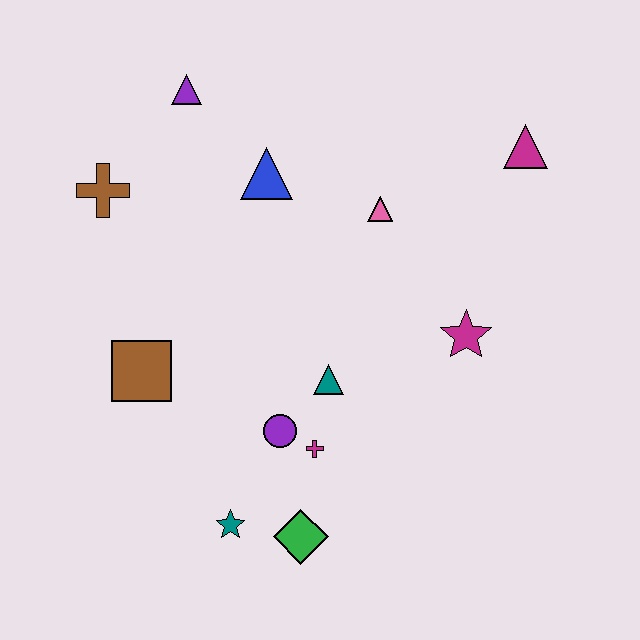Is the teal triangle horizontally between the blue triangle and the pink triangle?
Yes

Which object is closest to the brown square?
The purple circle is closest to the brown square.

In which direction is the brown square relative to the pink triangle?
The brown square is to the left of the pink triangle.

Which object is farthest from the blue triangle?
The green diamond is farthest from the blue triangle.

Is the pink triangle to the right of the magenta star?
No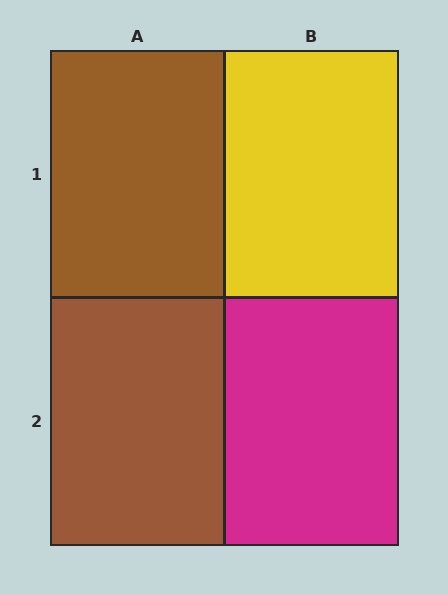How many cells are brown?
2 cells are brown.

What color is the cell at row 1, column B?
Yellow.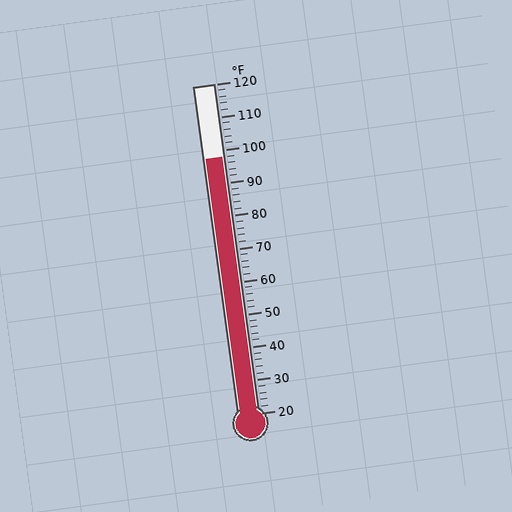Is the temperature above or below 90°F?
The temperature is above 90°F.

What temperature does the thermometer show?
The thermometer shows approximately 98°F.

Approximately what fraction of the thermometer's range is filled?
The thermometer is filled to approximately 80% of its range.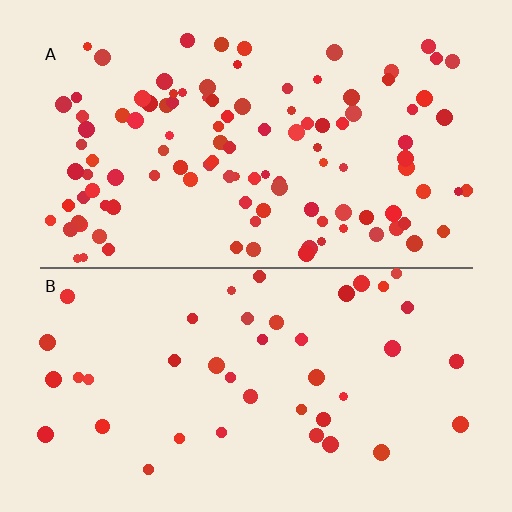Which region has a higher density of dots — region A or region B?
A (the top).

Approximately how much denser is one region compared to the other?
Approximately 2.7× — region A over region B.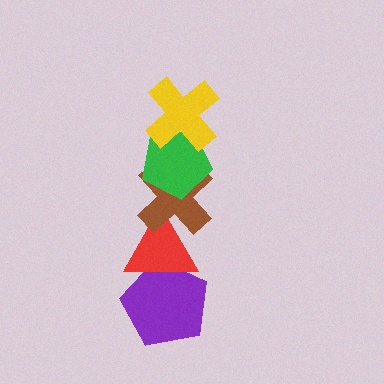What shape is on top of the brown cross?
The green pentagon is on top of the brown cross.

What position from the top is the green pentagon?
The green pentagon is 2nd from the top.